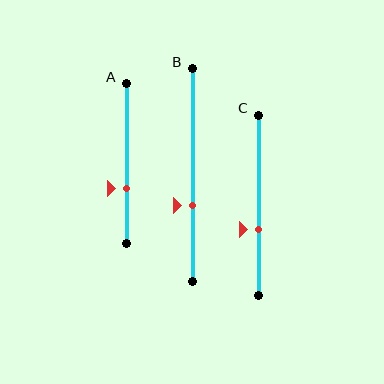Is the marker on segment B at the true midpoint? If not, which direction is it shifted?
No, the marker on segment B is shifted downward by about 14% of the segment length.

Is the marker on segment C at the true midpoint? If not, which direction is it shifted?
No, the marker on segment C is shifted downward by about 13% of the segment length.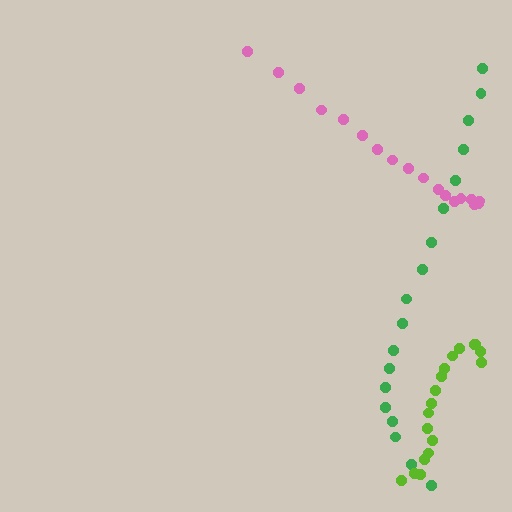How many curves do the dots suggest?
There are 3 distinct paths.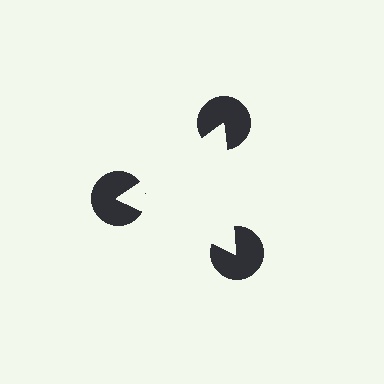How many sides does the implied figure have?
3 sides.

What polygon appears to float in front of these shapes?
An illusory triangle — its edges are inferred from the aligned wedge cuts in the pac-man discs, not physically drawn.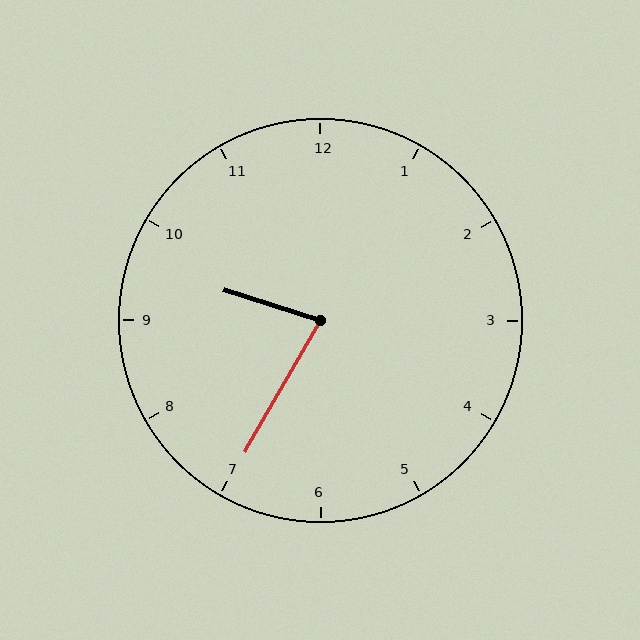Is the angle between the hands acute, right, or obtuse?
It is acute.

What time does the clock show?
9:35.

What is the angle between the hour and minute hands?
Approximately 78 degrees.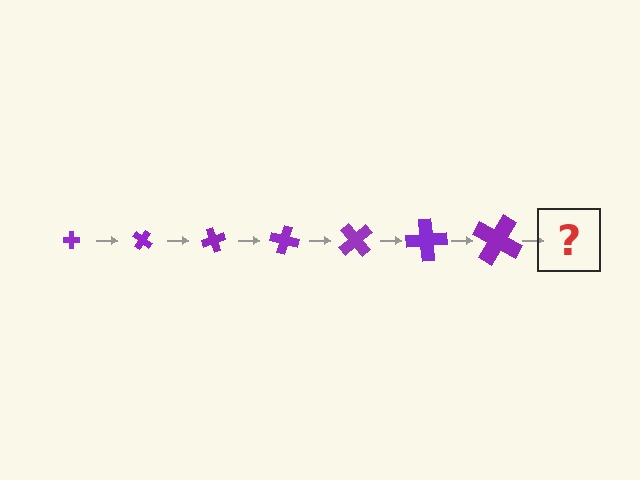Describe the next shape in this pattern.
It should be a cross, larger than the previous one and rotated 245 degrees from the start.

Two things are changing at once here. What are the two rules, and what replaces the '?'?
The two rules are that the cross grows larger each step and it rotates 35 degrees each step. The '?' should be a cross, larger than the previous one and rotated 245 degrees from the start.